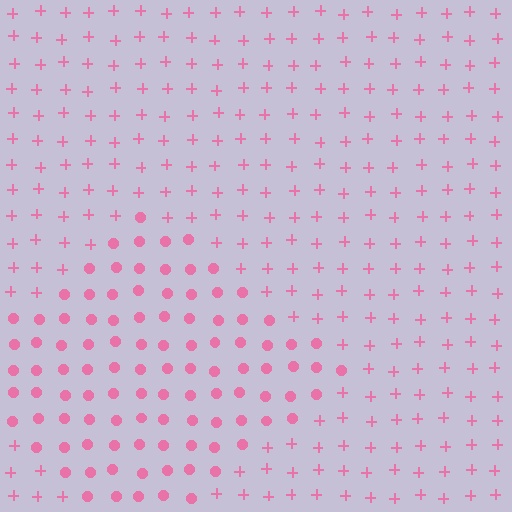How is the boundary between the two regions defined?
The boundary is defined by a change in element shape: circles inside vs. plus signs outside. All elements share the same color and spacing.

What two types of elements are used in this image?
The image uses circles inside the diamond region and plus signs outside it.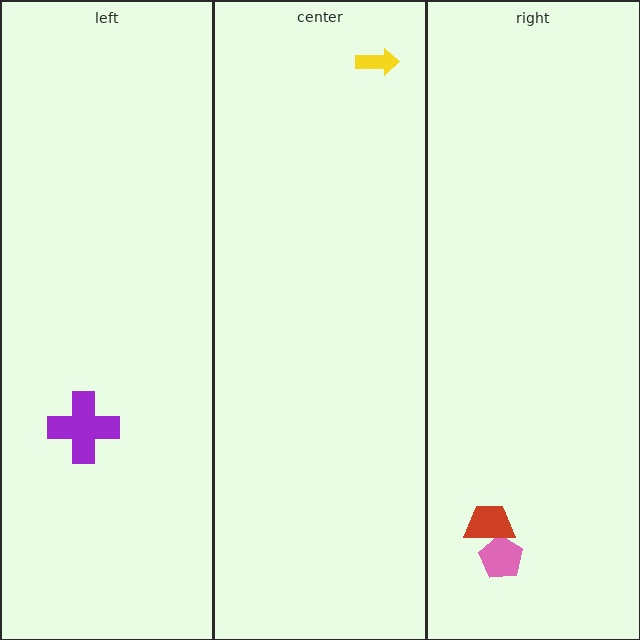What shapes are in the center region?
The yellow arrow.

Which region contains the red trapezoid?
The right region.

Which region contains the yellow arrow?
The center region.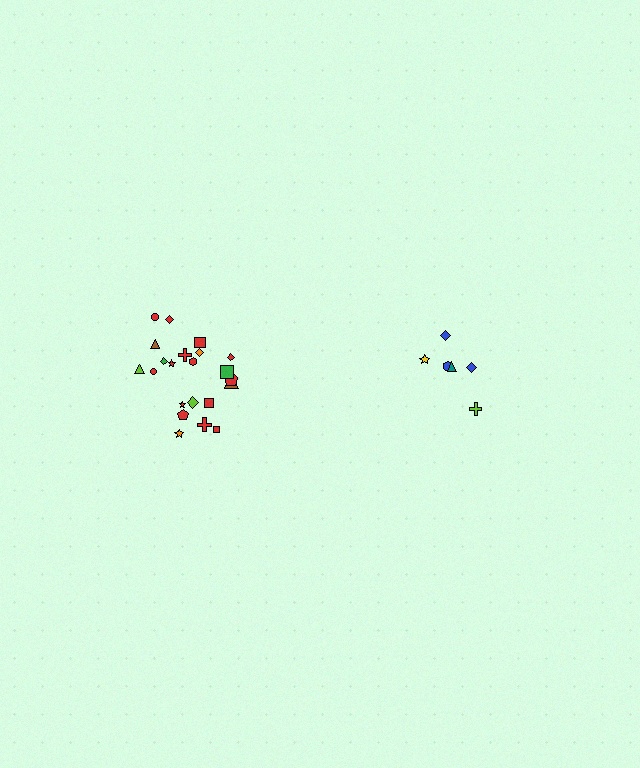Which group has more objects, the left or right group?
The left group.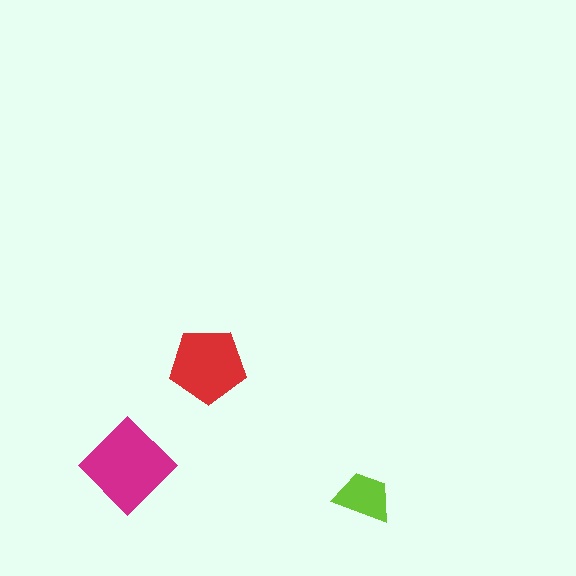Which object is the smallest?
The lime trapezoid.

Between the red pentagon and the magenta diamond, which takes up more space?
The magenta diamond.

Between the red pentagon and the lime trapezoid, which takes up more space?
The red pentagon.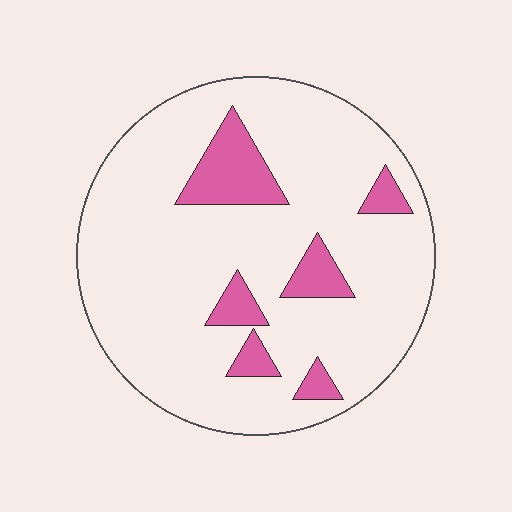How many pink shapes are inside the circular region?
6.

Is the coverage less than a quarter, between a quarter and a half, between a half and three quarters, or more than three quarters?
Less than a quarter.